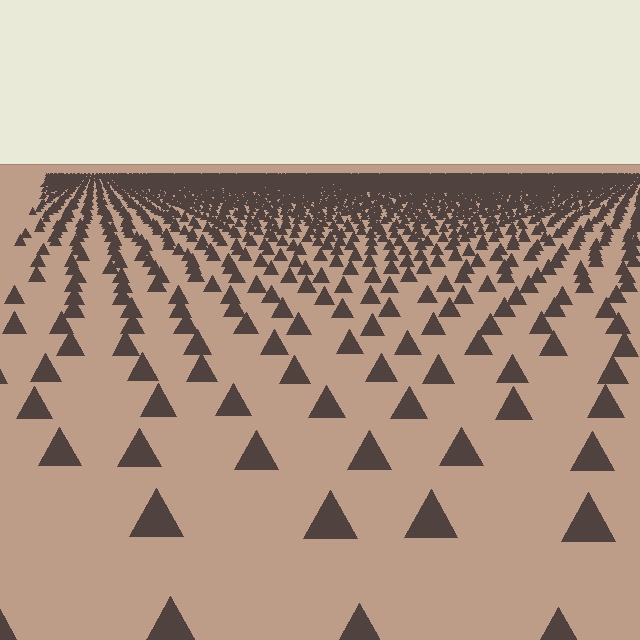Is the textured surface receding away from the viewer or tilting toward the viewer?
The surface is receding away from the viewer. Texture elements get smaller and denser toward the top.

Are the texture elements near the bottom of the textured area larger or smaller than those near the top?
Larger. Near the bottom, elements are closer to the viewer and appear at a bigger on-screen size.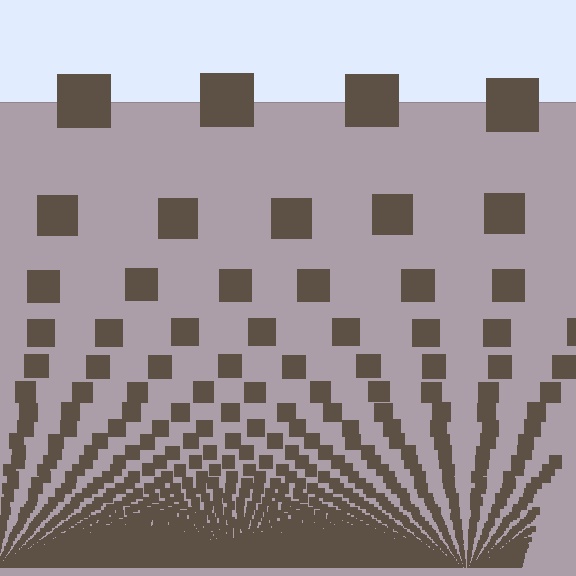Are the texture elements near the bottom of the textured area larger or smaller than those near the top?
Smaller. The gradient is inverted — elements near the bottom are smaller and denser.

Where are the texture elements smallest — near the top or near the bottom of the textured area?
Near the bottom.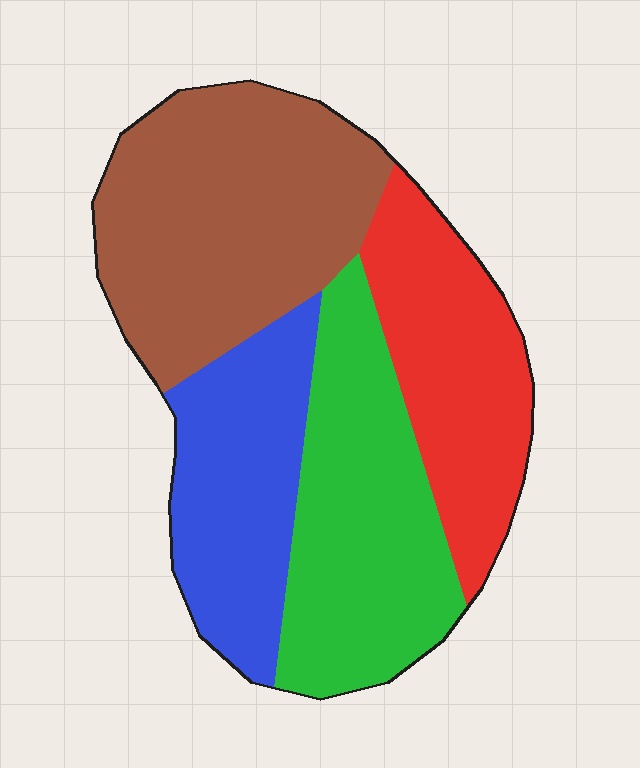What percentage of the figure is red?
Red takes up about one fifth (1/5) of the figure.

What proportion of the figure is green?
Green covers 26% of the figure.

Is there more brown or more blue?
Brown.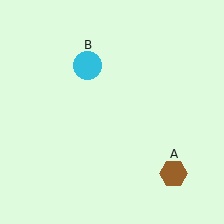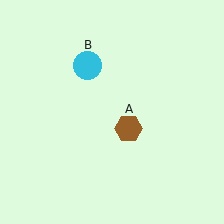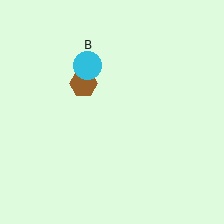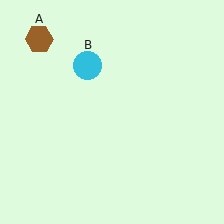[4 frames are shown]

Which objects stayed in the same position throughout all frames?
Cyan circle (object B) remained stationary.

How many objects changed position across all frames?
1 object changed position: brown hexagon (object A).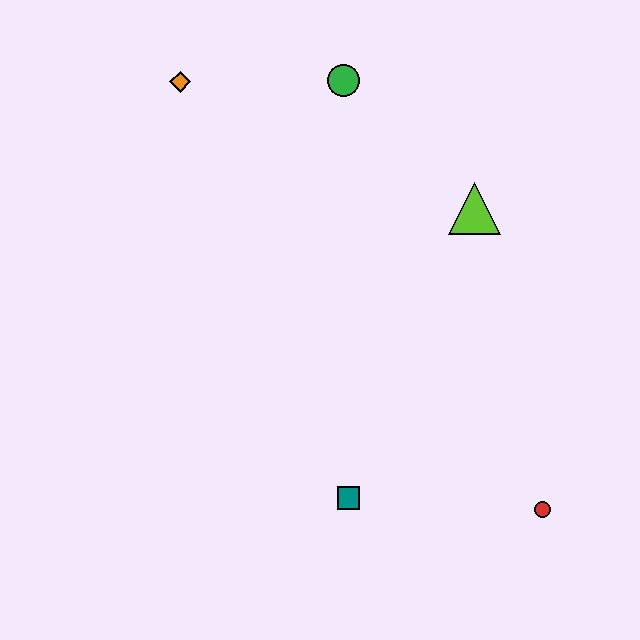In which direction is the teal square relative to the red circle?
The teal square is to the left of the red circle.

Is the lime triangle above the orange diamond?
No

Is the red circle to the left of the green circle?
No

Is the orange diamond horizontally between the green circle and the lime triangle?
No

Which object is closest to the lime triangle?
The green circle is closest to the lime triangle.